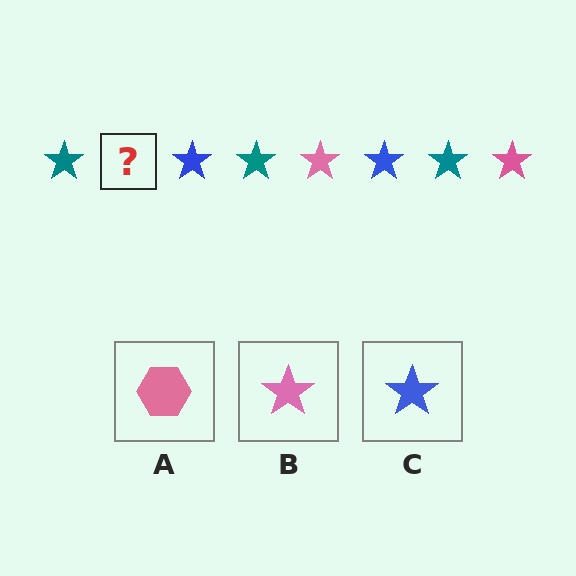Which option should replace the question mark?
Option B.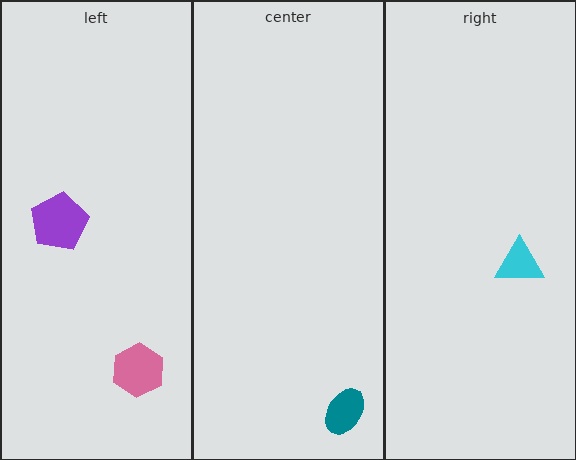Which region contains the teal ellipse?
The center region.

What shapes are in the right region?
The cyan triangle.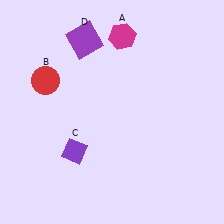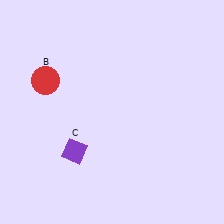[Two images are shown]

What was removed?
The magenta hexagon (A), the purple square (D) were removed in Image 2.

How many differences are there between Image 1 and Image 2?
There are 2 differences between the two images.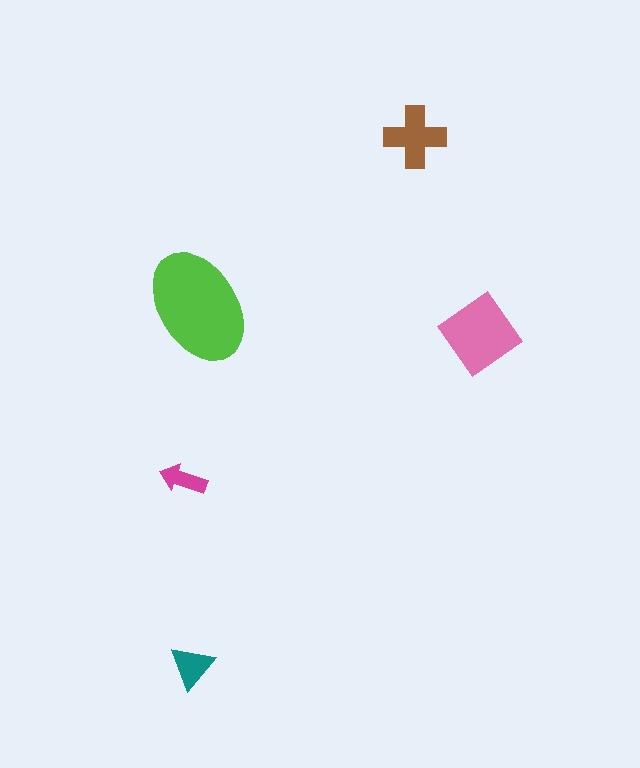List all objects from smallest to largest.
The magenta arrow, the teal triangle, the brown cross, the pink diamond, the lime ellipse.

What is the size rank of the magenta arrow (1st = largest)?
5th.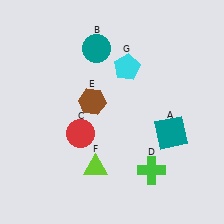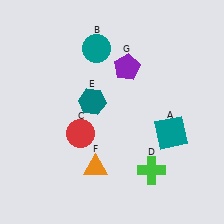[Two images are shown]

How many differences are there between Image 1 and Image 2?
There are 3 differences between the two images.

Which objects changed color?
E changed from brown to teal. F changed from lime to orange. G changed from cyan to purple.